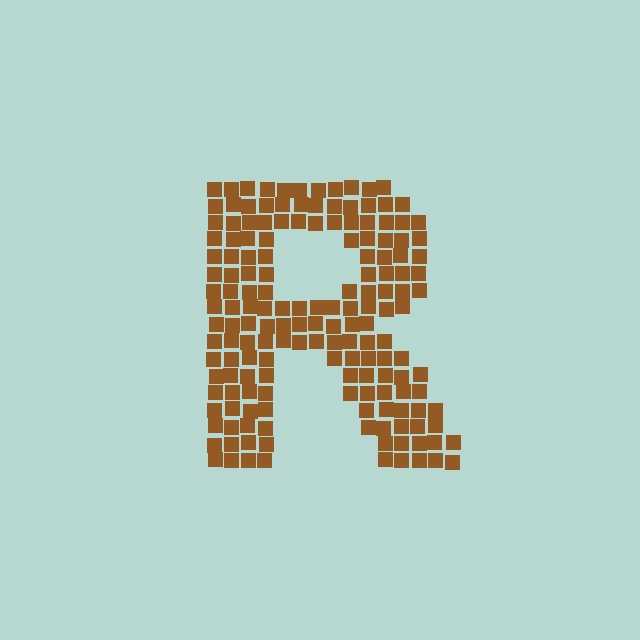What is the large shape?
The large shape is the letter R.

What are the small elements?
The small elements are squares.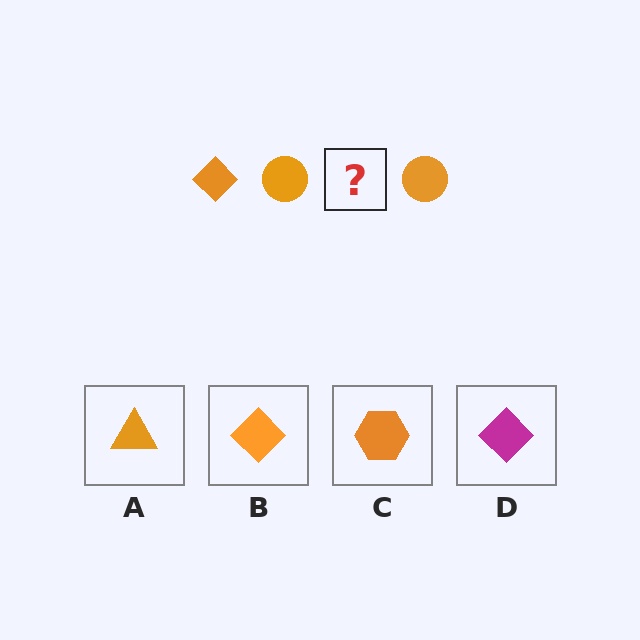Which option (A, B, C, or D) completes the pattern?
B.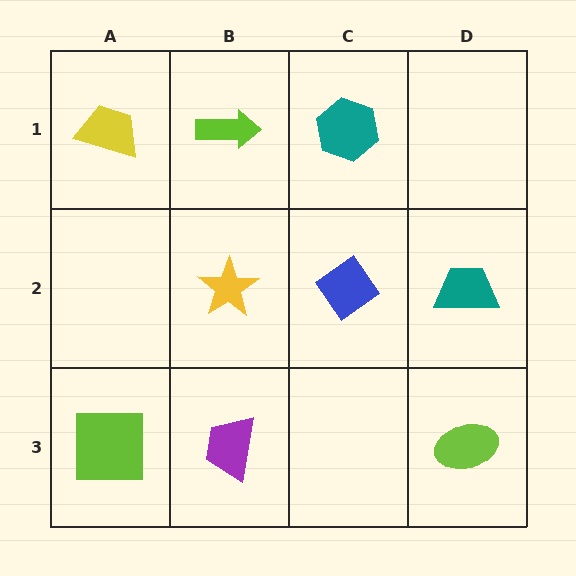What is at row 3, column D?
A lime ellipse.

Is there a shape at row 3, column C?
No, that cell is empty.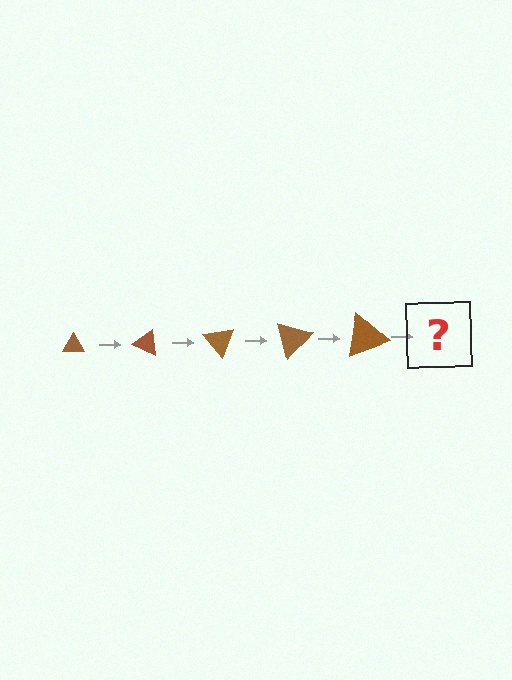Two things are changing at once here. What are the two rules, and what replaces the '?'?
The two rules are that the triangle grows larger each step and it rotates 25 degrees each step. The '?' should be a triangle, larger than the previous one and rotated 125 degrees from the start.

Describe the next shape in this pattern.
It should be a triangle, larger than the previous one and rotated 125 degrees from the start.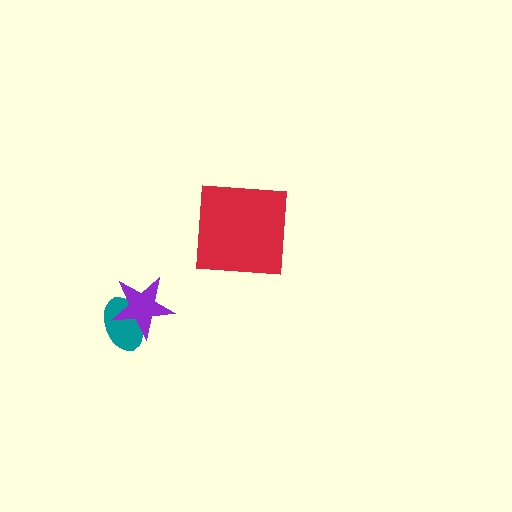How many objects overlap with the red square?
0 objects overlap with the red square.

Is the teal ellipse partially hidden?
Yes, it is partially covered by another shape.